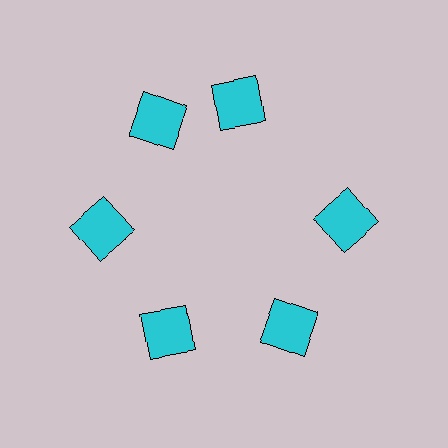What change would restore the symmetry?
The symmetry would be restored by rotating it back into even spacing with its neighbors so that all 6 squares sit at equal angles and equal distance from the center.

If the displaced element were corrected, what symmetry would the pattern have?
It would have 6-fold rotational symmetry — the pattern would map onto itself every 60 degrees.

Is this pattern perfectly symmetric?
No. The 6 cyan squares are arranged in a ring, but one element near the 1 o'clock position is rotated out of alignment along the ring, breaking the 6-fold rotational symmetry.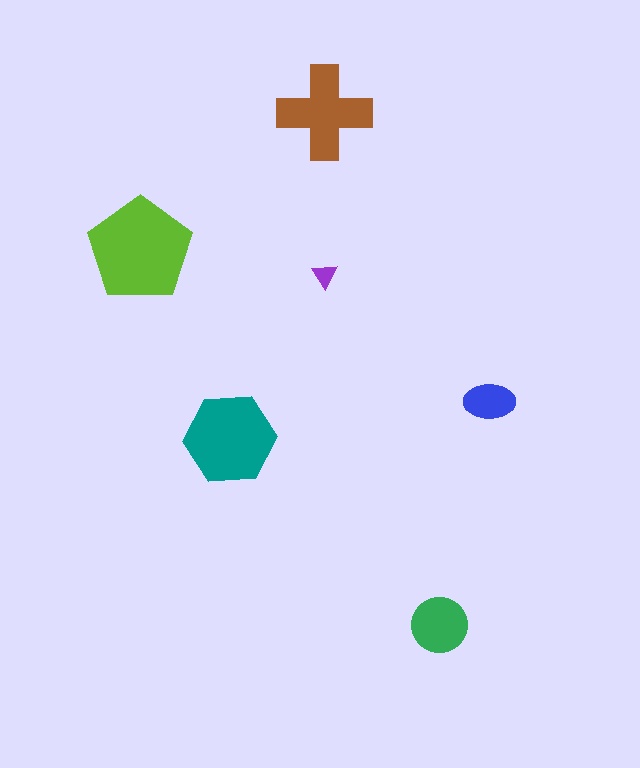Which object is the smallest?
The purple triangle.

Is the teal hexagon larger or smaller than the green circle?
Larger.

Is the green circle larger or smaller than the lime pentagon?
Smaller.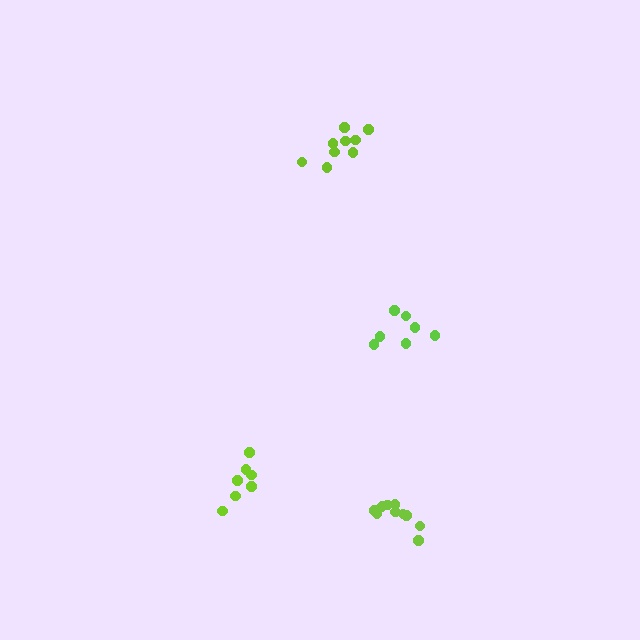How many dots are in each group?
Group 1: 7 dots, Group 2: 7 dots, Group 3: 9 dots, Group 4: 10 dots (33 total).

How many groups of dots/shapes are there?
There are 4 groups.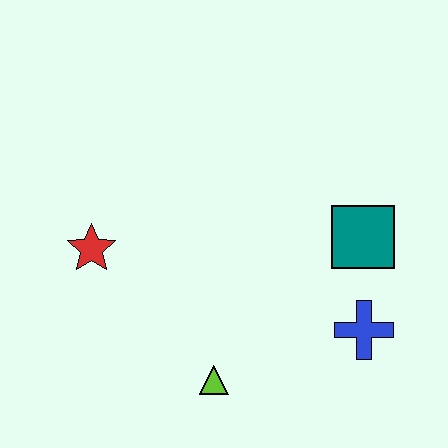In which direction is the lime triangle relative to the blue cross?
The lime triangle is to the left of the blue cross.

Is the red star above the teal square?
No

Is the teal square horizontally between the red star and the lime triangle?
No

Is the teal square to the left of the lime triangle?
No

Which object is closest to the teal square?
The blue cross is closest to the teal square.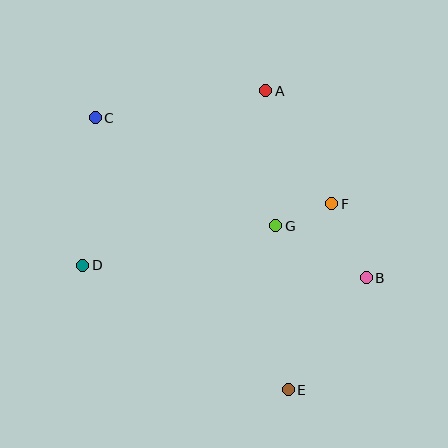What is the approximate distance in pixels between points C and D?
The distance between C and D is approximately 148 pixels.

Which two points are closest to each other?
Points F and G are closest to each other.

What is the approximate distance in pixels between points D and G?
The distance between D and G is approximately 197 pixels.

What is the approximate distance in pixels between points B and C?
The distance between B and C is approximately 315 pixels.